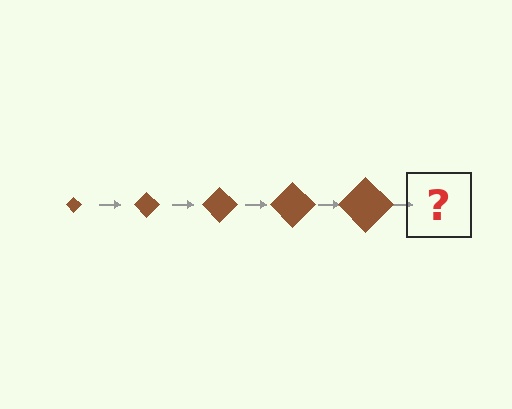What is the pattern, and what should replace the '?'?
The pattern is that the diamond gets progressively larger each step. The '?' should be a brown diamond, larger than the previous one.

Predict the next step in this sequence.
The next step is a brown diamond, larger than the previous one.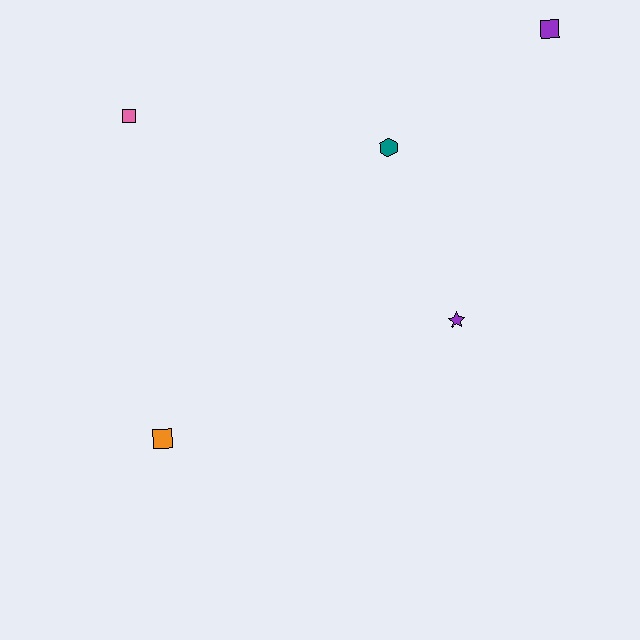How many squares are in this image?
There are 3 squares.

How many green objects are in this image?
There are no green objects.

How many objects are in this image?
There are 5 objects.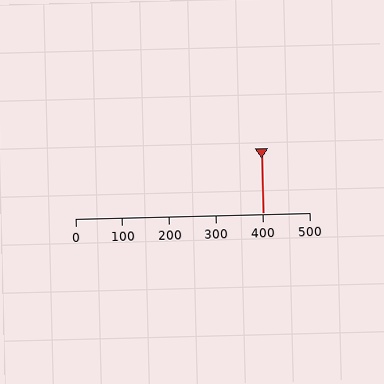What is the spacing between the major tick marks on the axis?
The major ticks are spaced 100 apart.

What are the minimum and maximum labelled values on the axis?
The axis runs from 0 to 500.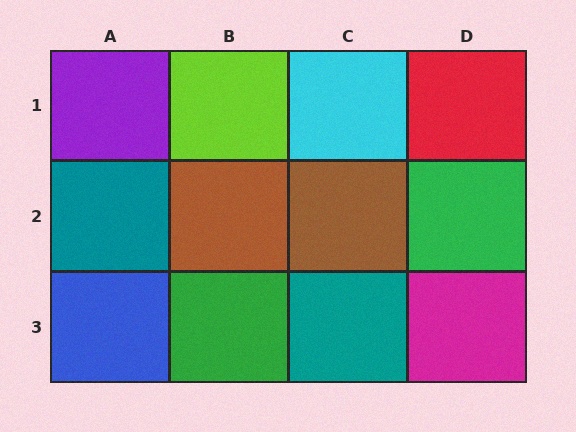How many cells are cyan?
1 cell is cyan.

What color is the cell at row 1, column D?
Red.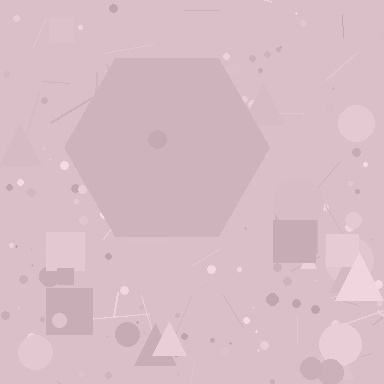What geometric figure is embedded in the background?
A hexagon is embedded in the background.